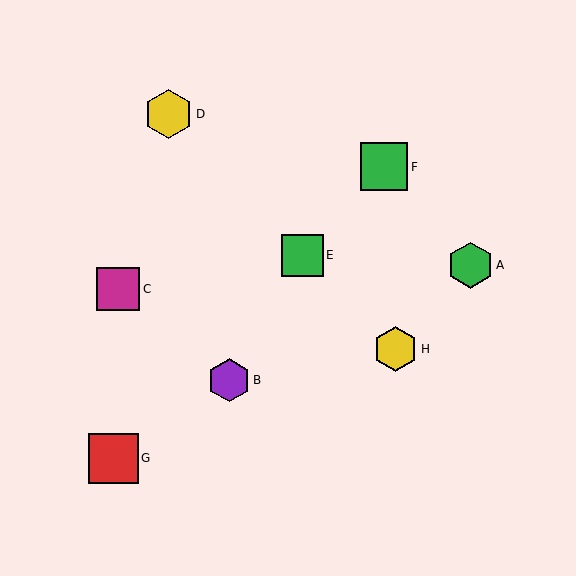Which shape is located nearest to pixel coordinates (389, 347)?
The yellow hexagon (labeled H) at (395, 349) is nearest to that location.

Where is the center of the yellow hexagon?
The center of the yellow hexagon is at (395, 349).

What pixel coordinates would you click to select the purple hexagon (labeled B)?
Click at (229, 380) to select the purple hexagon B.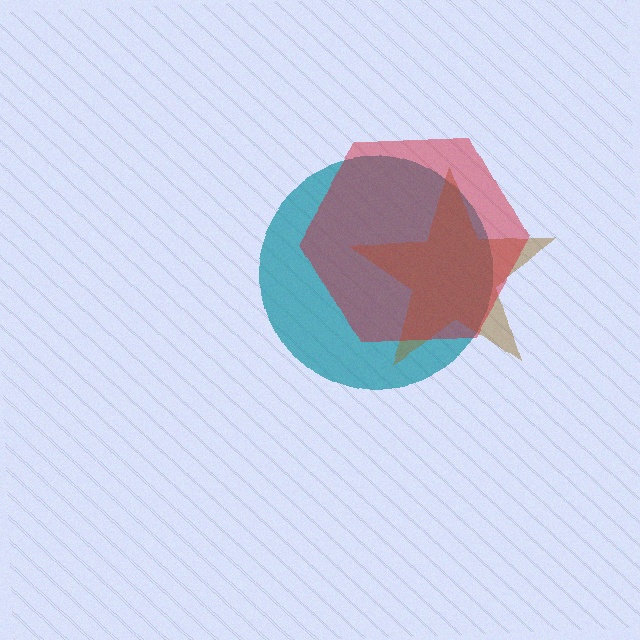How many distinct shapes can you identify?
There are 3 distinct shapes: a teal circle, a brown star, a red hexagon.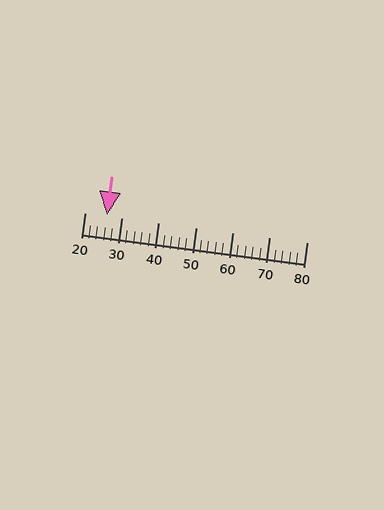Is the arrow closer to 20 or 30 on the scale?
The arrow is closer to 30.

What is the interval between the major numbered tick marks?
The major tick marks are spaced 10 units apart.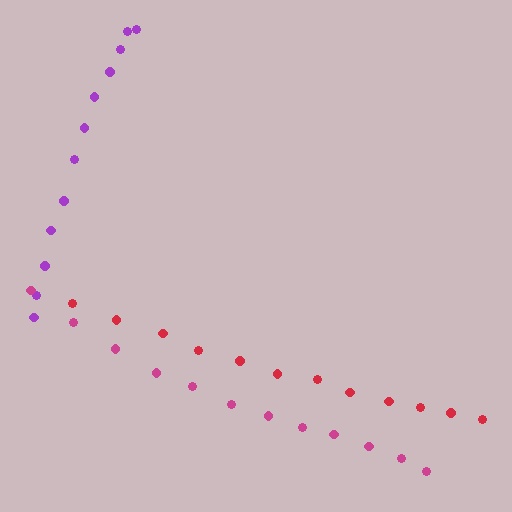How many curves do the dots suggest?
There are 3 distinct paths.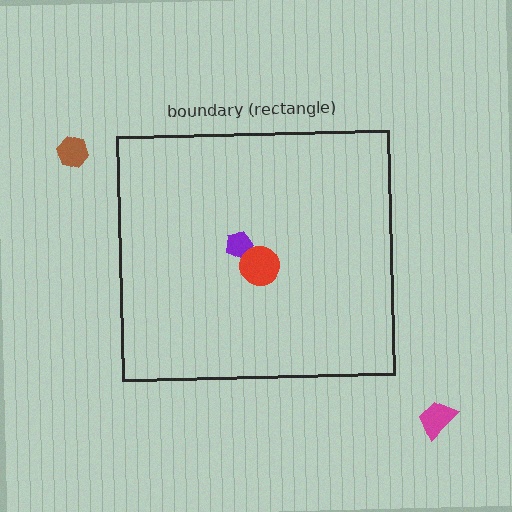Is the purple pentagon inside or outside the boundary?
Inside.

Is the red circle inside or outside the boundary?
Inside.